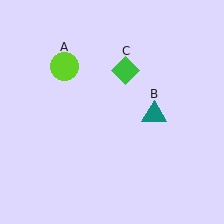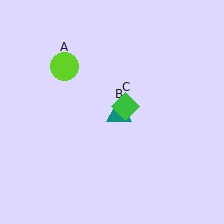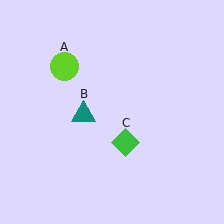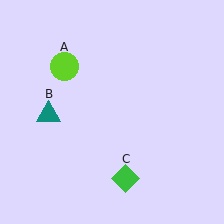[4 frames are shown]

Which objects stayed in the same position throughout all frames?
Lime circle (object A) remained stationary.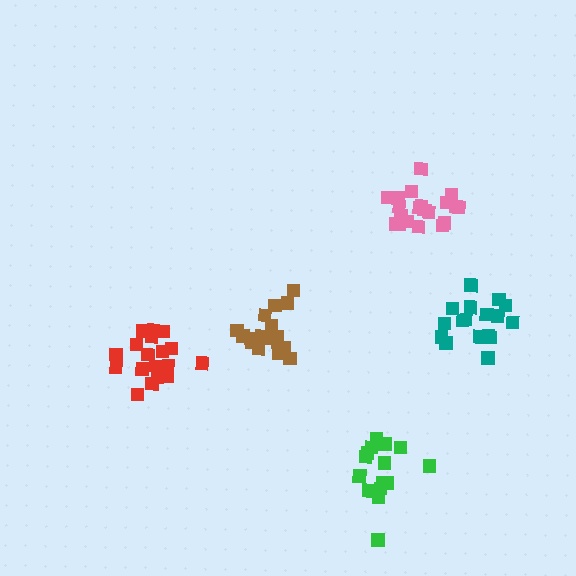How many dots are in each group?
Group 1: 15 dots, Group 2: 20 dots, Group 3: 19 dots, Group 4: 17 dots, Group 5: 17 dots (88 total).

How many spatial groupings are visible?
There are 5 spatial groupings.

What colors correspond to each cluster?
The clusters are colored: green, pink, red, teal, brown.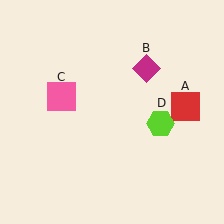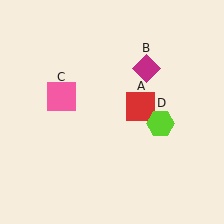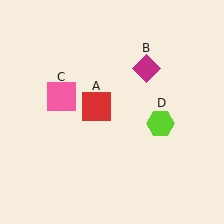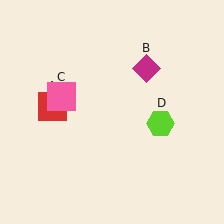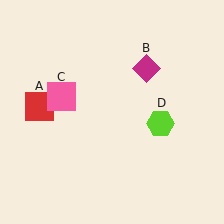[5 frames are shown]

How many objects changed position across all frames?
1 object changed position: red square (object A).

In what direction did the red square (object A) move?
The red square (object A) moved left.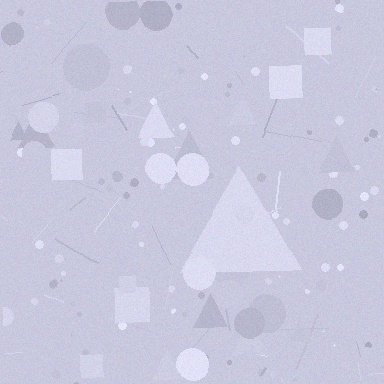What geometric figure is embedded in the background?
A triangle is embedded in the background.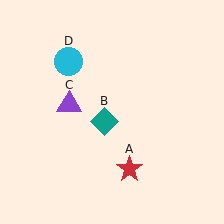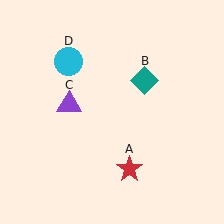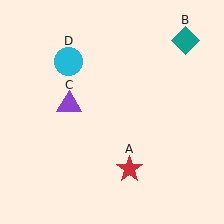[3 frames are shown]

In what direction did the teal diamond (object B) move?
The teal diamond (object B) moved up and to the right.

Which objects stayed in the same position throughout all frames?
Red star (object A) and purple triangle (object C) and cyan circle (object D) remained stationary.